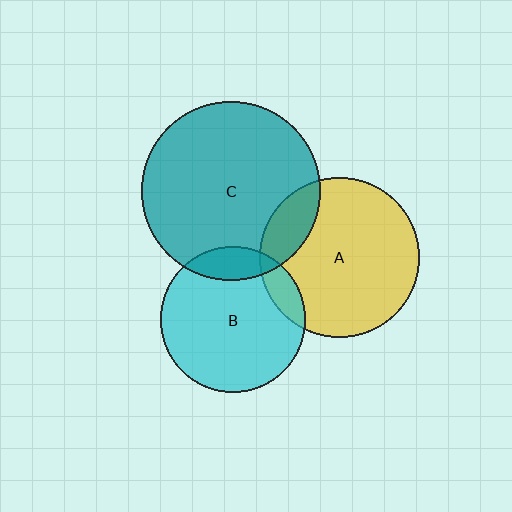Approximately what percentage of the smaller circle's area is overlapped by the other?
Approximately 15%.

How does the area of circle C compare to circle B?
Approximately 1.5 times.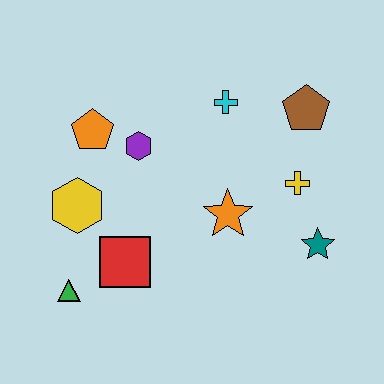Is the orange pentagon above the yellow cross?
Yes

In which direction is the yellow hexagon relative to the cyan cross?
The yellow hexagon is to the left of the cyan cross.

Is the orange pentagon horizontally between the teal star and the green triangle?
Yes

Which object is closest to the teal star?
The yellow cross is closest to the teal star.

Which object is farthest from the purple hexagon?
The teal star is farthest from the purple hexagon.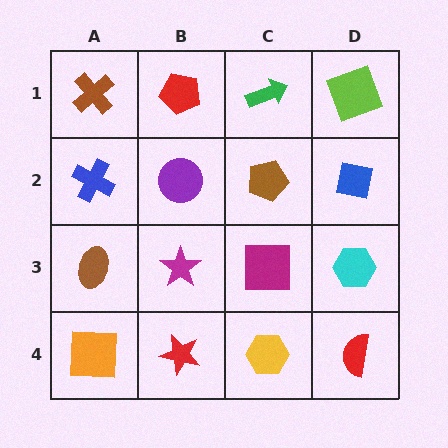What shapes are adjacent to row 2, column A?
A brown cross (row 1, column A), a brown ellipse (row 3, column A), a purple circle (row 2, column B).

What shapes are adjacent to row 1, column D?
A blue square (row 2, column D), a green arrow (row 1, column C).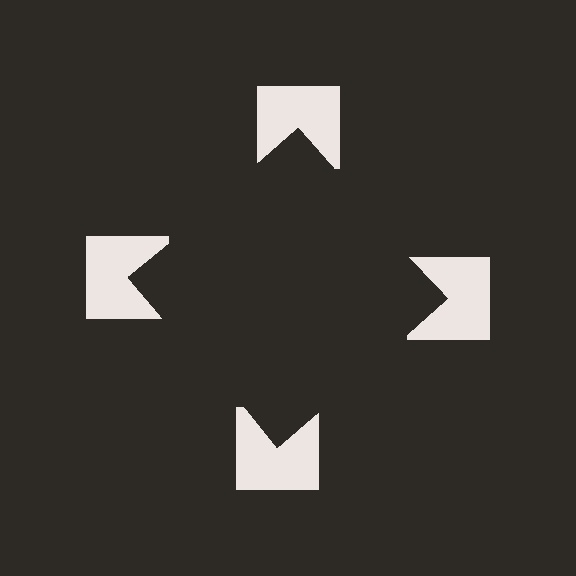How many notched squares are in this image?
There are 4 — one at each vertex of the illusory square.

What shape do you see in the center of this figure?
An illusory square — its edges are inferred from the aligned wedge cuts in the notched squares, not physically drawn.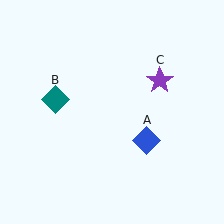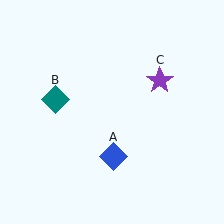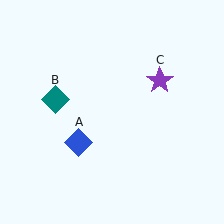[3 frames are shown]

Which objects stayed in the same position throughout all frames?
Teal diamond (object B) and purple star (object C) remained stationary.